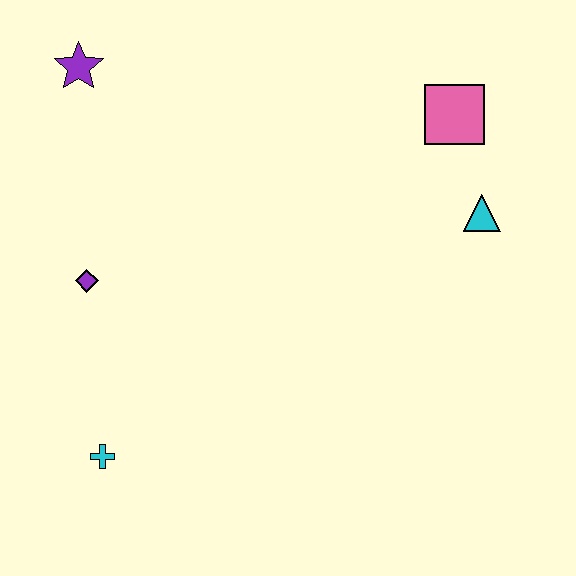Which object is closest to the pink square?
The cyan triangle is closest to the pink square.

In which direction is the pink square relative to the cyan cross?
The pink square is to the right of the cyan cross.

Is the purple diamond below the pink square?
Yes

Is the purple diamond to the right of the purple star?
Yes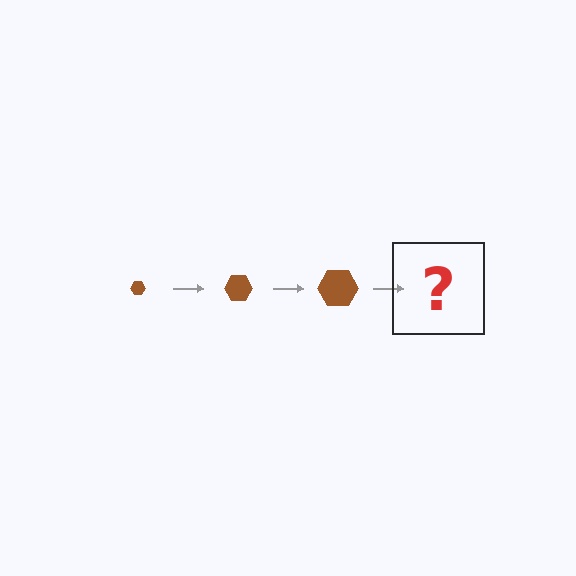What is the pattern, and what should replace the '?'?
The pattern is that the hexagon gets progressively larger each step. The '?' should be a brown hexagon, larger than the previous one.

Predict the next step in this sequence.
The next step is a brown hexagon, larger than the previous one.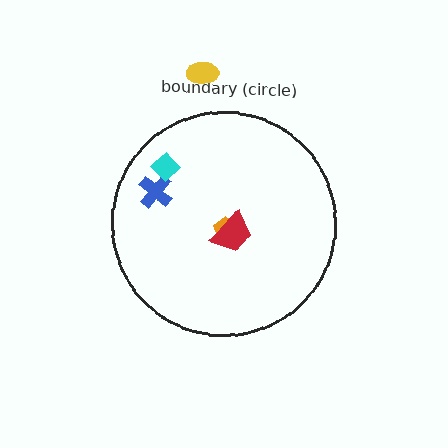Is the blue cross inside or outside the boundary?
Inside.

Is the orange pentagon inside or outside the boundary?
Inside.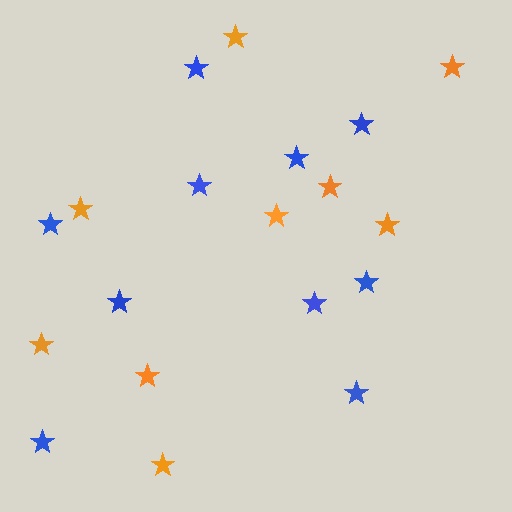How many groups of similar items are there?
There are 2 groups: one group of blue stars (10) and one group of orange stars (9).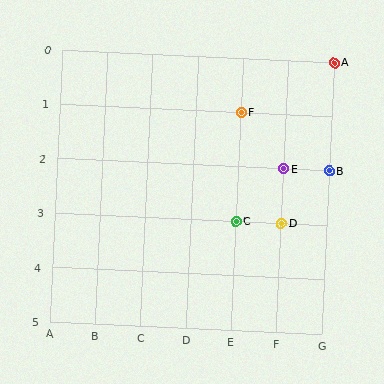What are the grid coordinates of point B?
Point B is at grid coordinates (G, 2).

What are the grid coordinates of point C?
Point C is at grid coordinates (E, 3).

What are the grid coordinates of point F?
Point F is at grid coordinates (E, 1).